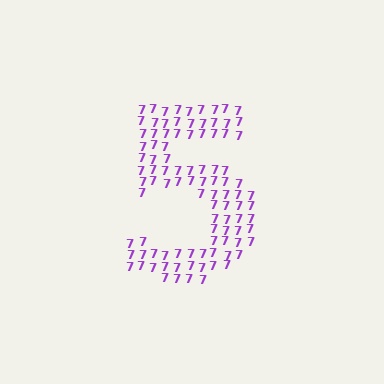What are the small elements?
The small elements are digit 7's.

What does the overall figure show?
The overall figure shows the digit 5.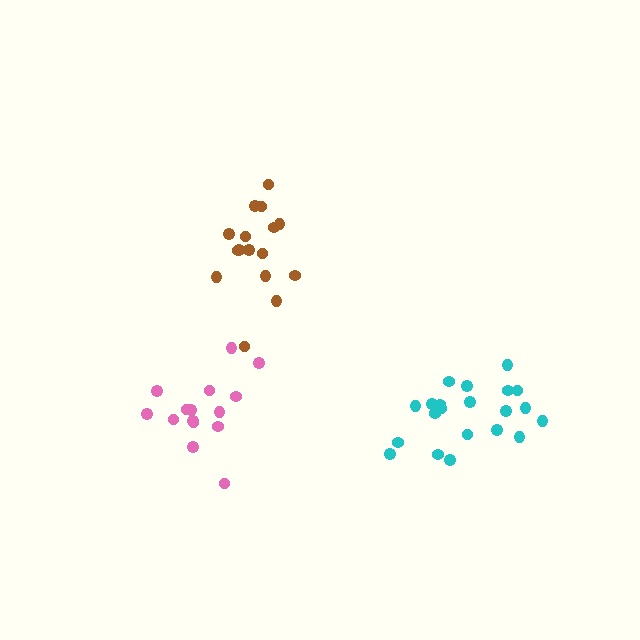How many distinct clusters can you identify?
There are 3 distinct clusters.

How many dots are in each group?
Group 1: 15 dots, Group 2: 16 dots, Group 3: 21 dots (52 total).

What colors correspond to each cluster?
The clusters are colored: pink, brown, cyan.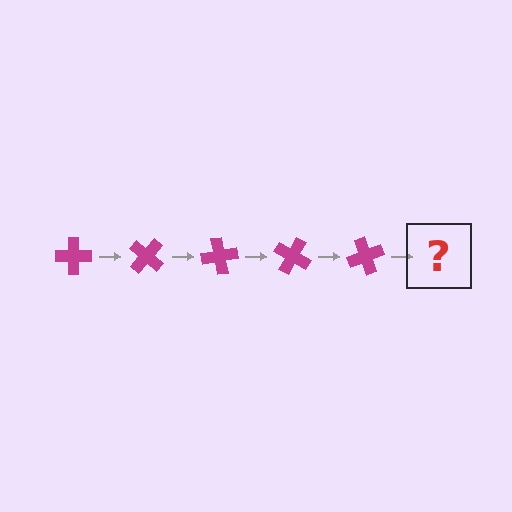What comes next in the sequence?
The next element should be a magenta cross rotated 200 degrees.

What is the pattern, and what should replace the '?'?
The pattern is that the cross rotates 40 degrees each step. The '?' should be a magenta cross rotated 200 degrees.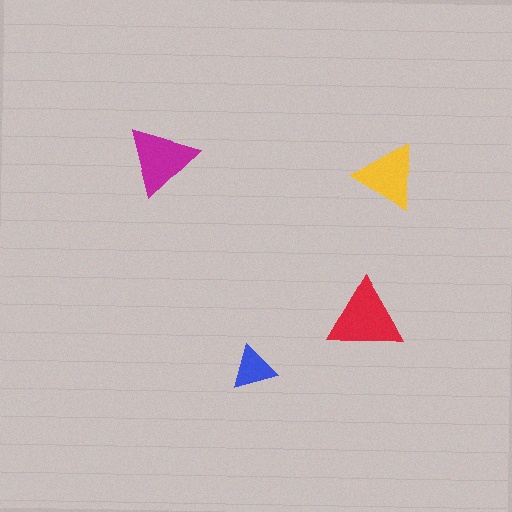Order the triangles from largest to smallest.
the red one, the magenta one, the yellow one, the blue one.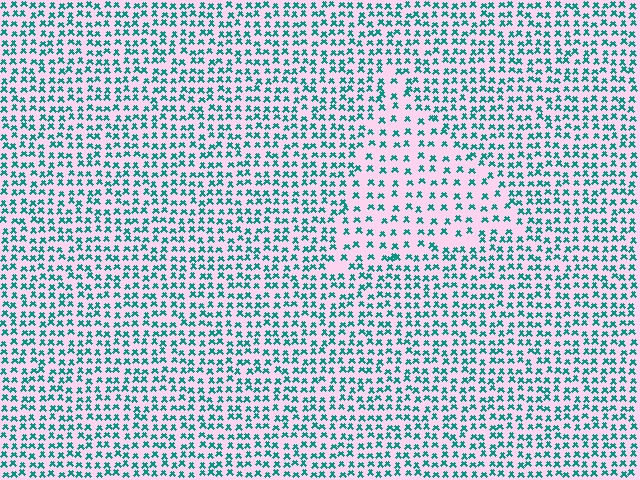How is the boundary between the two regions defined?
The boundary is defined by a change in element density (approximately 1.8x ratio). All elements are the same color, size, and shape.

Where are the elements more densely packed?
The elements are more densely packed outside the triangle boundary.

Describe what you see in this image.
The image contains small teal elements arranged at two different densities. A triangle-shaped region is visible where the elements are less densely packed than the surrounding area.